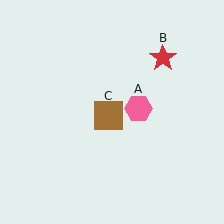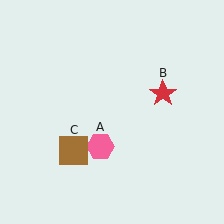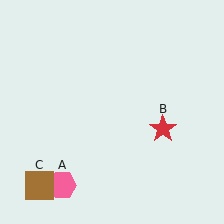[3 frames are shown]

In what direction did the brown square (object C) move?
The brown square (object C) moved down and to the left.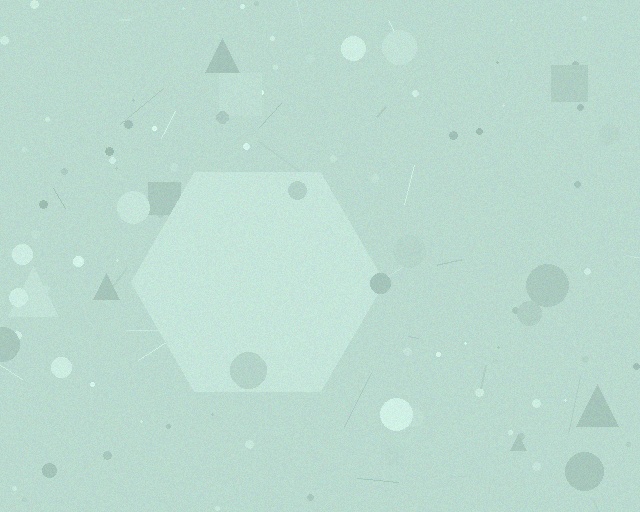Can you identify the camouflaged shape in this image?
The camouflaged shape is a hexagon.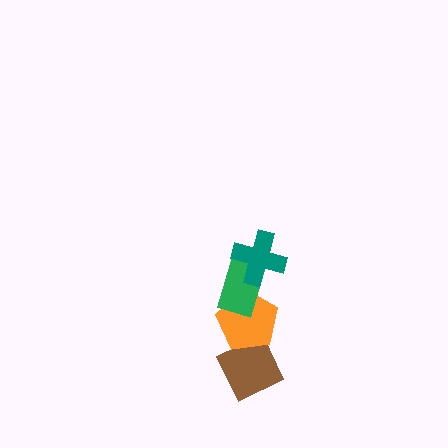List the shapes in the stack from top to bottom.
From top to bottom: the teal cross, the green rectangle, the orange pentagon, the brown diamond.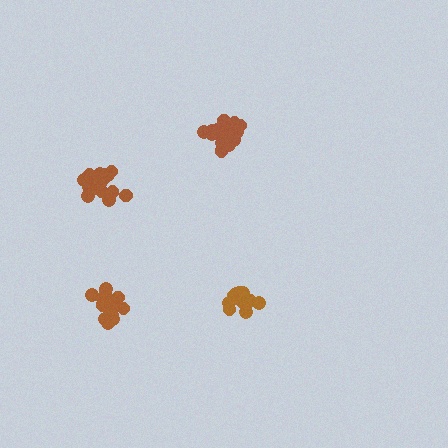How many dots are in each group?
Group 1: 19 dots, Group 2: 15 dots, Group 3: 19 dots, Group 4: 14 dots (67 total).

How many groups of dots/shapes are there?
There are 4 groups.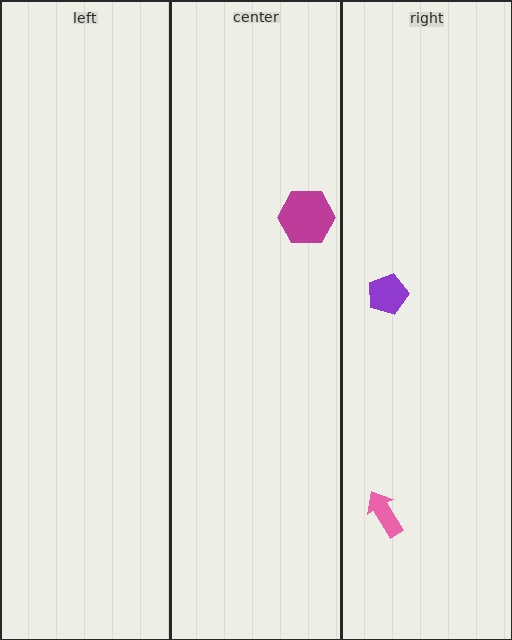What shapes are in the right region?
The purple pentagon, the pink arrow.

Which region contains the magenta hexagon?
The center region.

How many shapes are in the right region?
2.